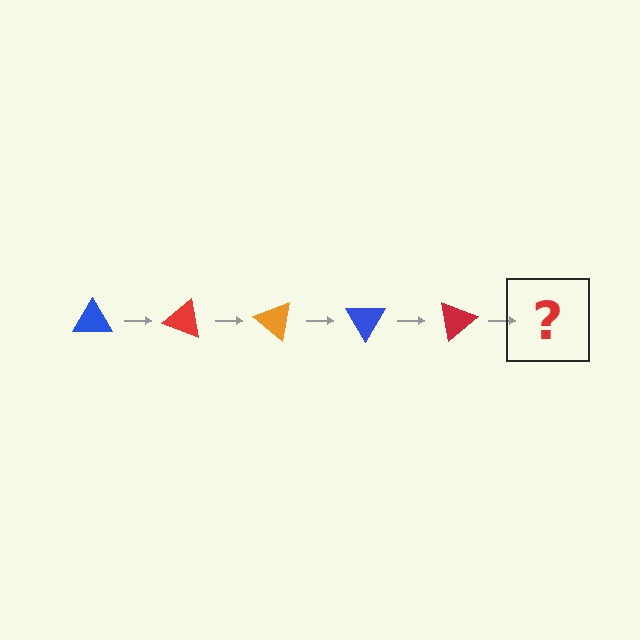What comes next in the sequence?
The next element should be an orange triangle, rotated 100 degrees from the start.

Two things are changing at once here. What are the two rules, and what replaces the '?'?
The two rules are that it rotates 20 degrees each step and the color cycles through blue, red, and orange. The '?' should be an orange triangle, rotated 100 degrees from the start.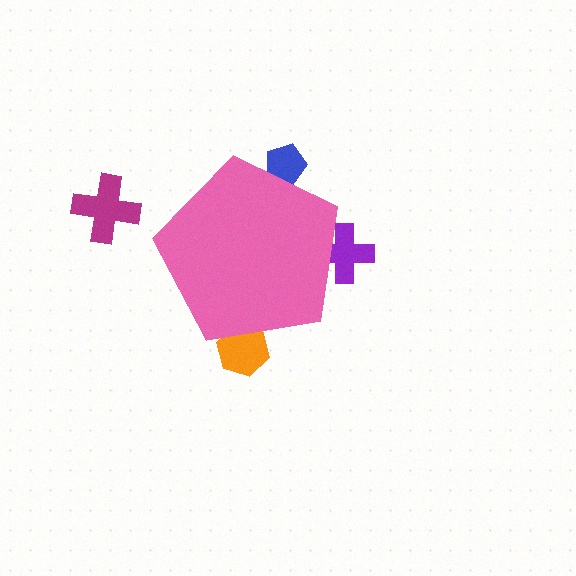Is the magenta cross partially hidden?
No, the magenta cross is fully visible.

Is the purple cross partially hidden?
Yes, the purple cross is partially hidden behind the pink pentagon.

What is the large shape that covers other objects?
A pink pentagon.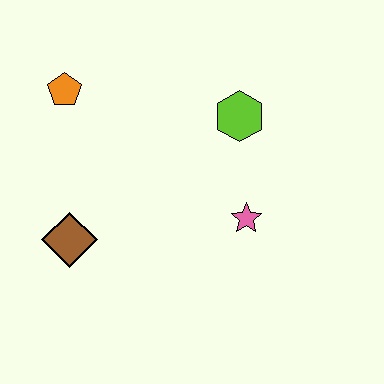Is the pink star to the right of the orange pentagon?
Yes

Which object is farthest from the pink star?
The orange pentagon is farthest from the pink star.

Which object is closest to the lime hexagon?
The pink star is closest to the lime hexagon.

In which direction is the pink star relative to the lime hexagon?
The pink star is below the lime hexagon.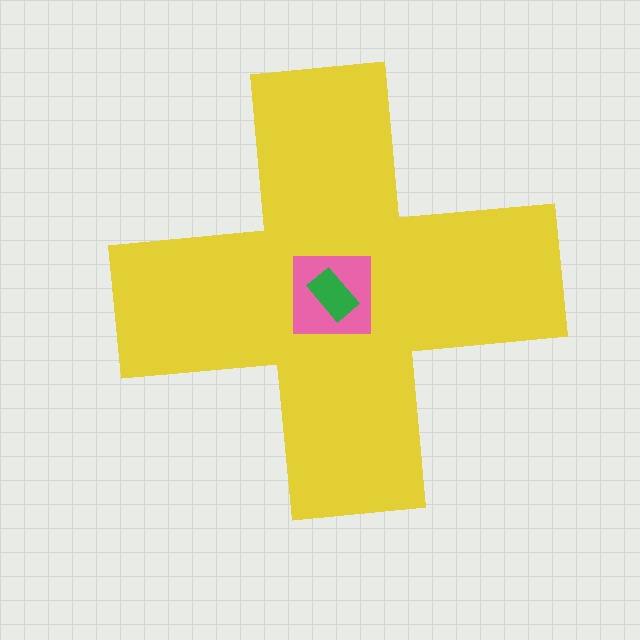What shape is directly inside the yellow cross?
The pink square.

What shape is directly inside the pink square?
The green rectangle.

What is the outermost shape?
The yellow cross.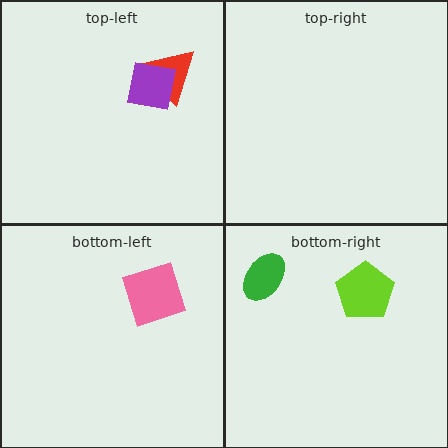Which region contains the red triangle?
The top-left region.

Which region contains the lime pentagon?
The bottom-right region.